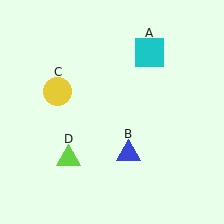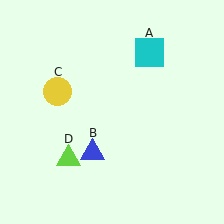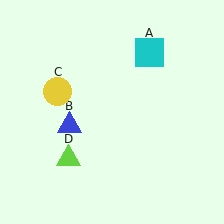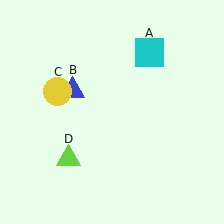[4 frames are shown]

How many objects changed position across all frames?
1 object changed position: blue triangle (object B).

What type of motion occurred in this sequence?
The blue triangle (object B) rotated clockwise around the center of the scene.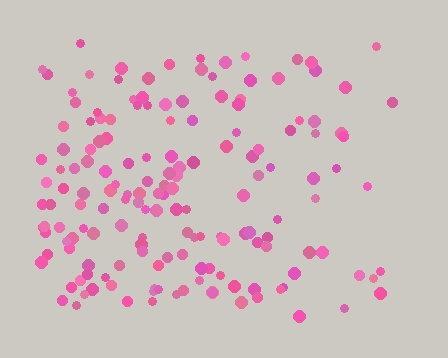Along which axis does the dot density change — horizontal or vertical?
Horizontal.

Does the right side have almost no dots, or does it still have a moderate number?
Still a moderate number, just noticeably fewer than the left.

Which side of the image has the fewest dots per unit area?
The right.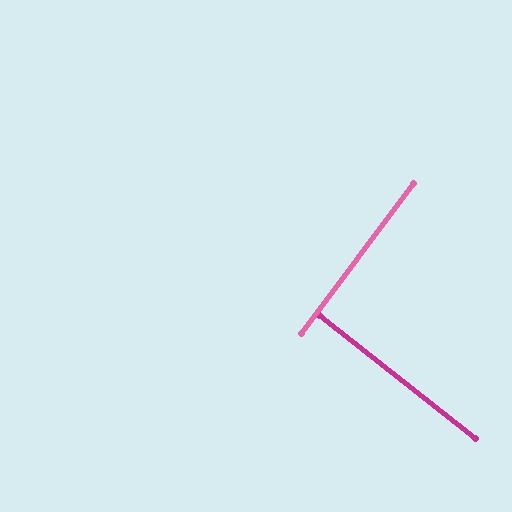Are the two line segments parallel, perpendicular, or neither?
Perpendicular — they meet at approximately 88°.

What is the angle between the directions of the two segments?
Approximately 88 degrees.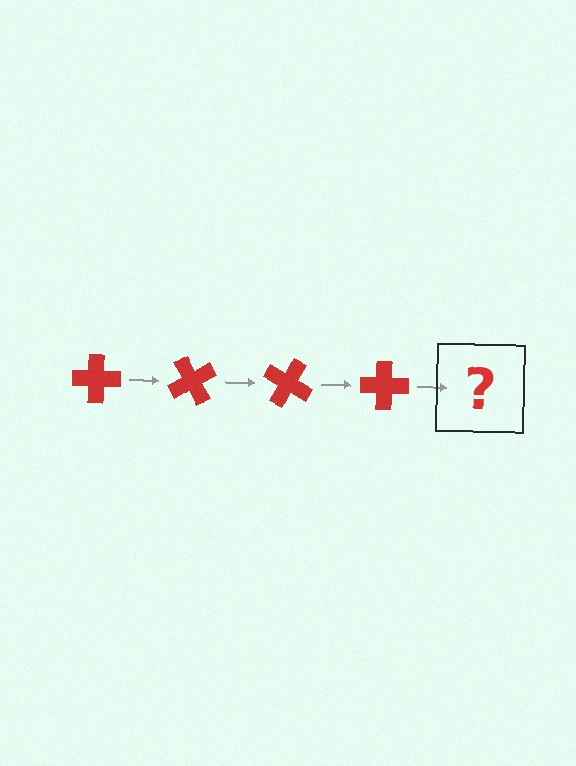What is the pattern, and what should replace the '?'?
The pattern is that the cross rotates 60 degrees each step. The '?' should be a red cross rotated 240 degrees.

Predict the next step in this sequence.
The next step is a red cross rotated 240 degrees.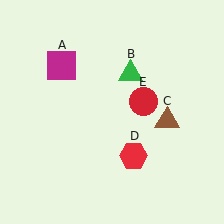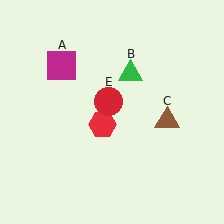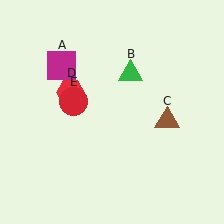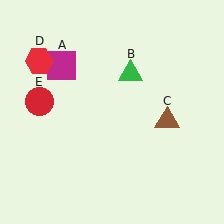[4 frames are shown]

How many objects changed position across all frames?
2 objects changed position: red hexagon (object D), red circle (object E).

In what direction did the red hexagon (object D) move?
The red hexagon (object D) moved up and to the left.